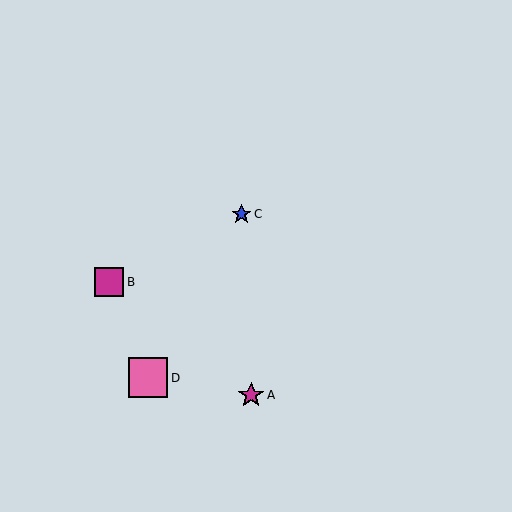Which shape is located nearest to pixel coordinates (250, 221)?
The blue star (labeled C) at (241, 214) is nearest to that location.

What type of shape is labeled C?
Shape C is a blue star.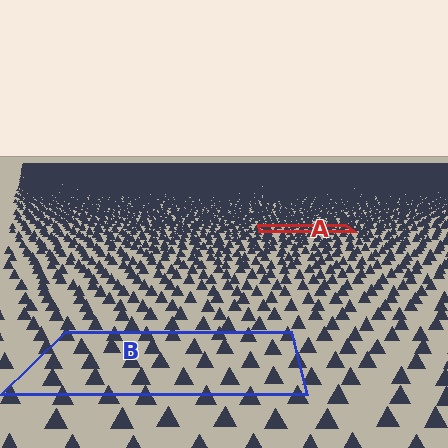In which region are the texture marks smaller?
The texture marks are smaller in region A, because it is farther away.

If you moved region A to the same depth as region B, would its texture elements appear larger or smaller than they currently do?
They would appear larger. At a closer depth, the same texture elements are projected at a bigger on-screen size.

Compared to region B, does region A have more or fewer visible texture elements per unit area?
Region A has more texture elements per unit area — they are packed more densely because it is farther away.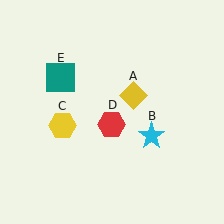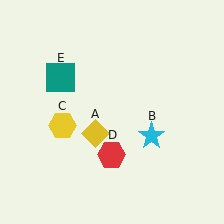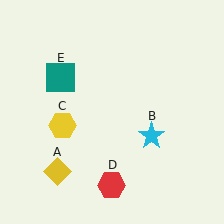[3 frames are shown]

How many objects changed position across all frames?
2 objects changed position: yellow diamond (object A), red hexagon (object D).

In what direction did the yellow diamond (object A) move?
The yellow diamond (object A) moved down and to the left.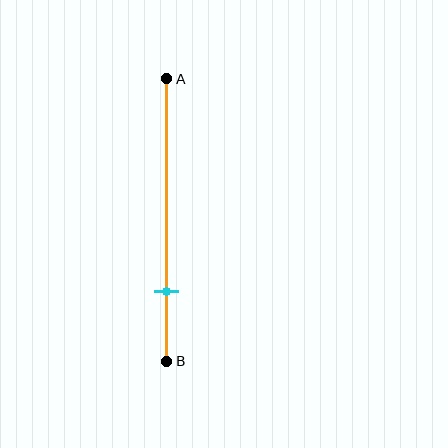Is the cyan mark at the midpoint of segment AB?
No, the mark is at about 75% from A, not at the 50% midpoint.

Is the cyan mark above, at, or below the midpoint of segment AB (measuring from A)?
The cyan mark is below the midpoint of segment AB.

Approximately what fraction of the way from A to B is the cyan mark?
The cyan mark is approximately 75% of the way from A to B.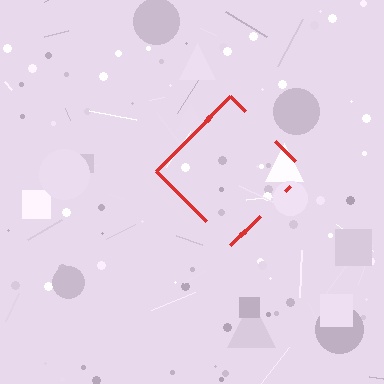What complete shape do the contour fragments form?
The contour fragments form a diamond.